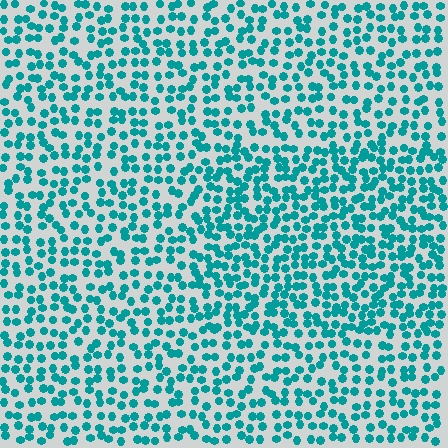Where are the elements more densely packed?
The elements are more densely packed inside the rectangle boundary.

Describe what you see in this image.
The image contains small teal elements arranged at two different densities. A rectangle-shaped region is visible where the elements are more densely packed than the surrounding area.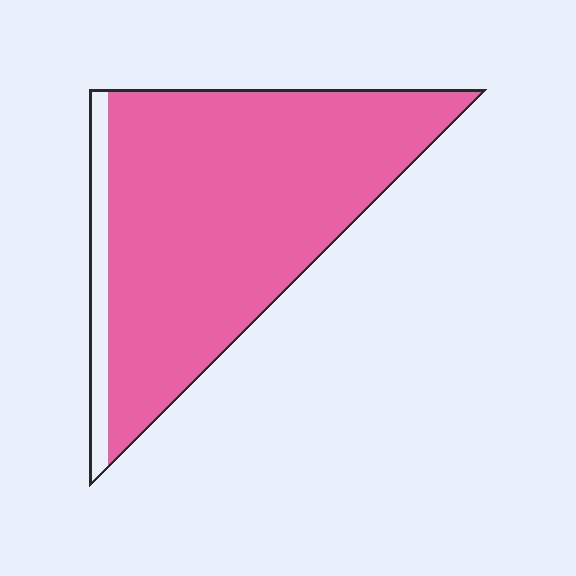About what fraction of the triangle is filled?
About nine tenths (9/10).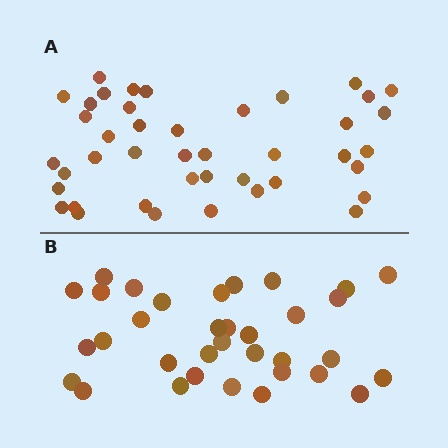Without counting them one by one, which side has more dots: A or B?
Region A (the top region) has more dots.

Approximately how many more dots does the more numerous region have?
Region A has roughly 8 or so more dots than region B.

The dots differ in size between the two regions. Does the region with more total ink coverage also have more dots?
No. Region B has more total ink coverage because its dots are larger, but region A actually contains more individual dots. Total area can be misleading — the number of items is what matters here.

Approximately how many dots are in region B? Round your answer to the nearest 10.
About 30 dots. (The exact count is 34, which rounds to 30.)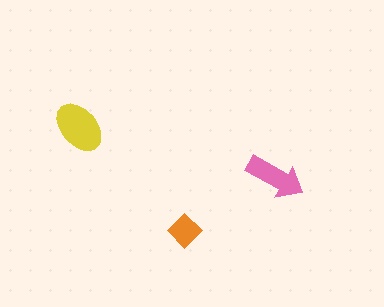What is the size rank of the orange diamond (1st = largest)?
3rd.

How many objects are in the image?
There are 3 objects in the image.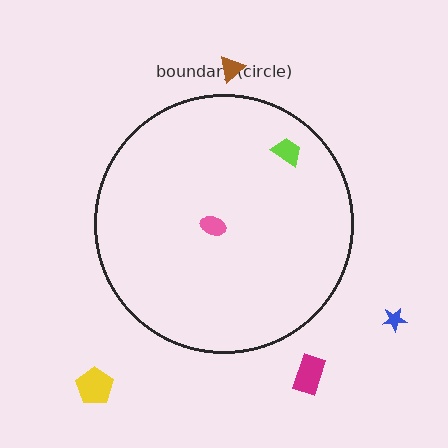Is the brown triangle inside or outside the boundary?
Outside.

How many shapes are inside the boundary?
2 inside, 4 outside.